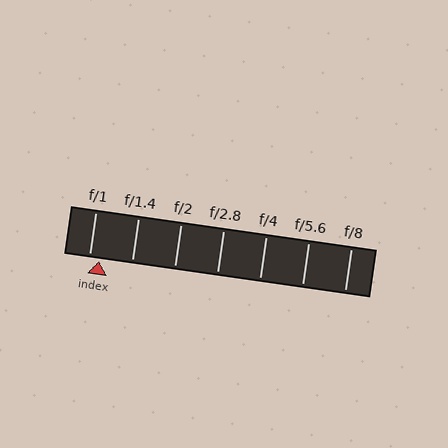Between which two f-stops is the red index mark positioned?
The index mark is between f/1 and f/1.4.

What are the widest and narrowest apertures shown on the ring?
The widest aperture shown is f/1 and the narrowest is f/8.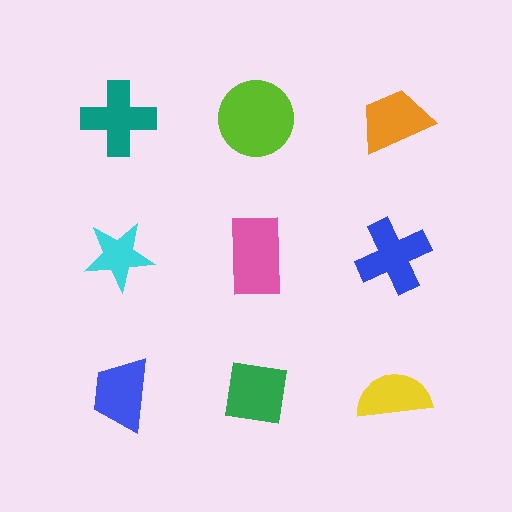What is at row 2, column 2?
A pink rectangle.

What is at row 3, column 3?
A yellow semicircle.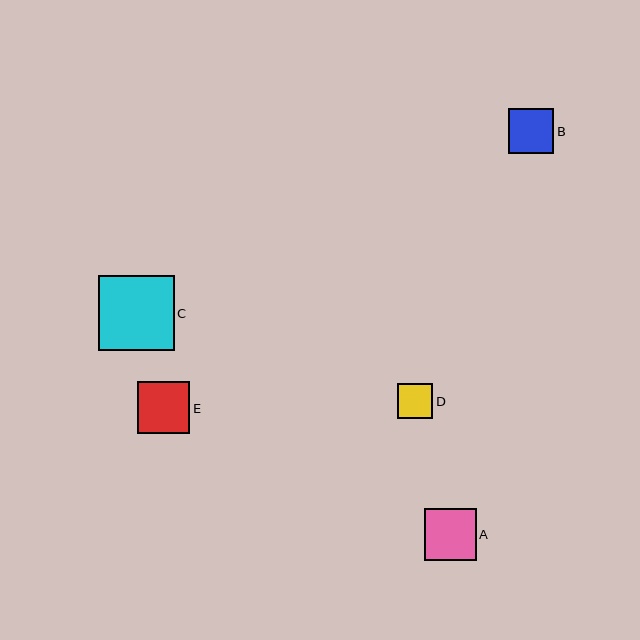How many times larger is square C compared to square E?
Square C is approximately 1.5 times the size of square E.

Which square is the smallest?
Square D is the smallest with a size of approximately 35 pixels.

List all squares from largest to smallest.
From largest to smallest: C, A, E, B, D.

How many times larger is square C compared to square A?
Square C is approximately 1.4 times the size of square A.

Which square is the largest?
Square C is the largest with a size of approximately 75 pixels.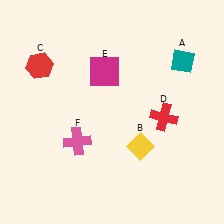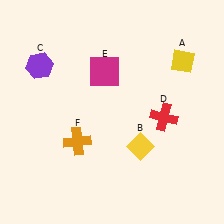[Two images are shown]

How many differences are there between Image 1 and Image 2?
There are 3 differences between the two images.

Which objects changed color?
A changed from teal to yellow. C changed from red to purple. F changed from pink to orange.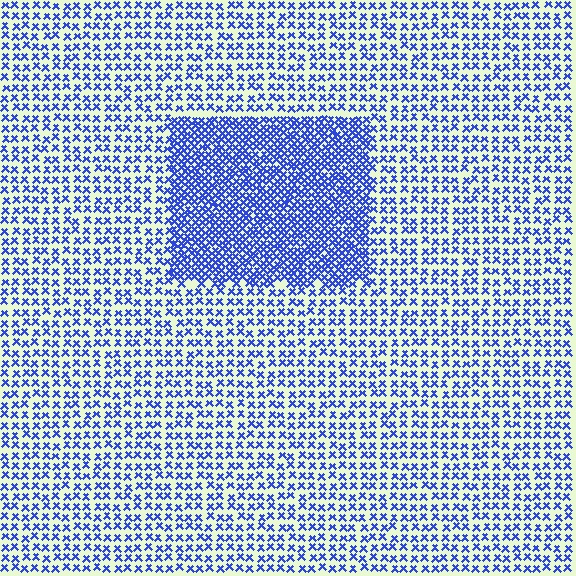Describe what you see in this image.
The image contains small blue elements arranged at two different densities. A rectangle-shaped region is visible where the elements are more densely packed than the surrounding area.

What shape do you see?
I see a rectangle.